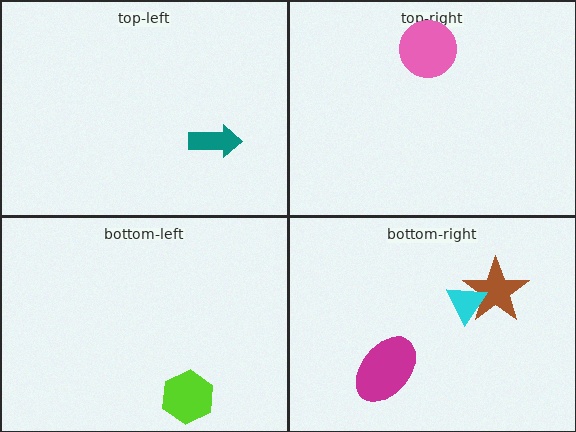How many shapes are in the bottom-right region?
3.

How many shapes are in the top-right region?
1.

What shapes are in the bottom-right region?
The brown star, the cyan triangle, the magenta ellipse.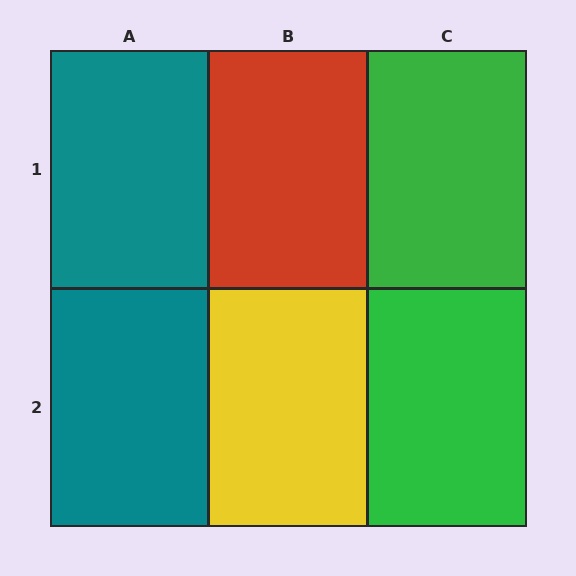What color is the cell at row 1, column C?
Green.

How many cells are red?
1 cell is red.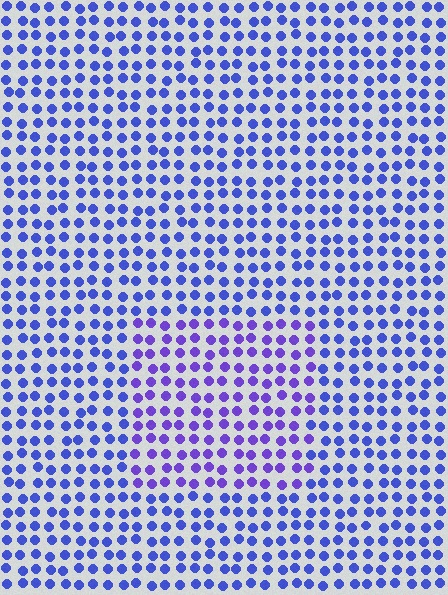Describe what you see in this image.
The image is filled with small blue elements in a uniform arrangement. A rectangle-shaped region is visible where the elements are tinted to a slightly different hue, forming a subtle color boundary.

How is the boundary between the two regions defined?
The boundary is defined purely by a slight shift in hue (about 27 degrees). Spacing, size, and orientation are identical on both sides.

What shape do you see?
I see a rectangle.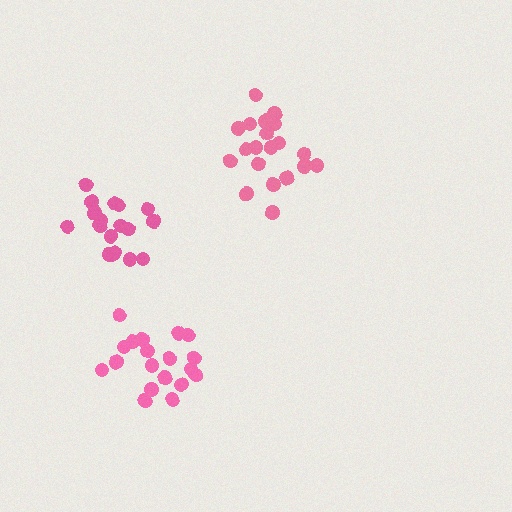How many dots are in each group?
Group 1: 20 dots, Group 2: 19 dots, Group 3: 18 dots (57 total).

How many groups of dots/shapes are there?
There are 3 groups.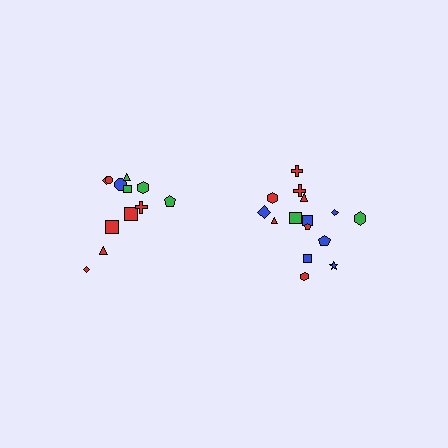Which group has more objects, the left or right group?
The right group.